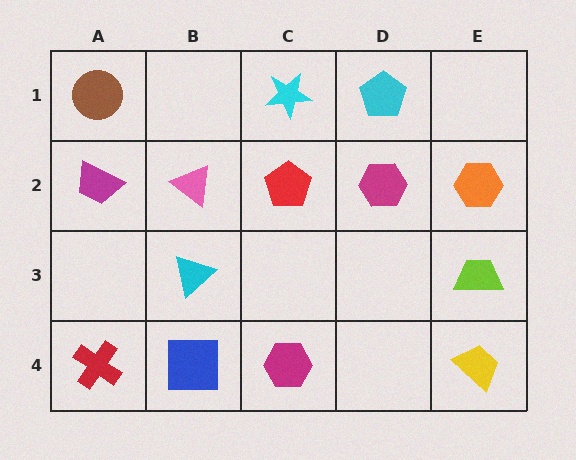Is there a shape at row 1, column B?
No, that cell is empty.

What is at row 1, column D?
A cyan pentagon.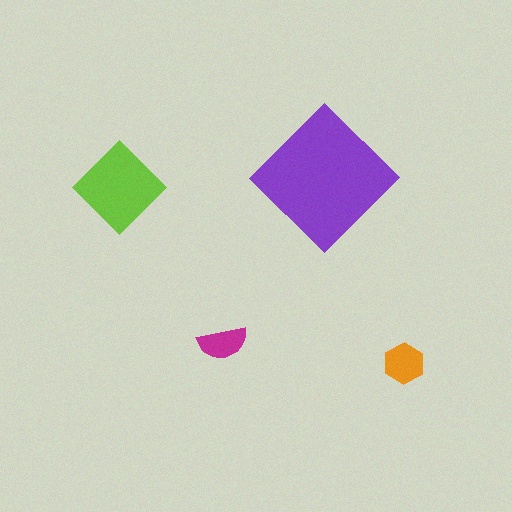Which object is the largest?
The purple diamond.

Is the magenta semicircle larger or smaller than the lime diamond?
Smaller.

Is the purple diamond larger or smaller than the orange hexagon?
Larger.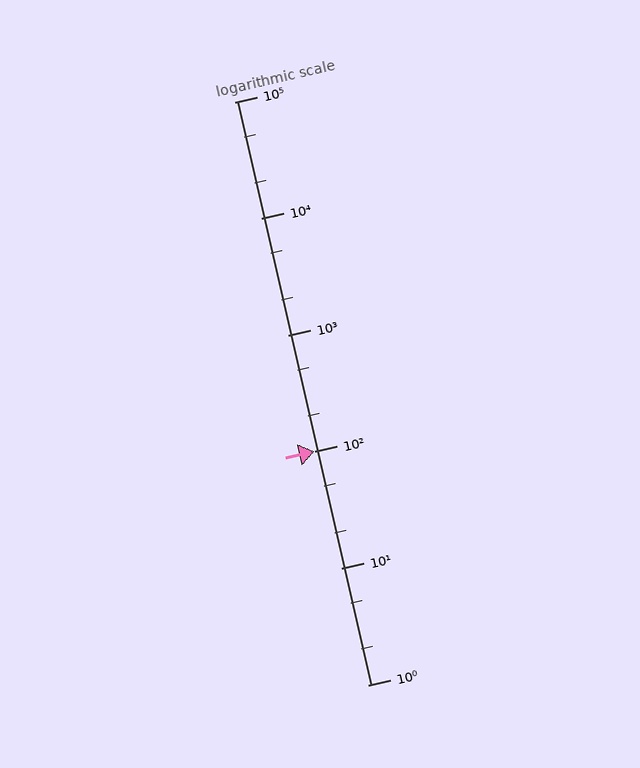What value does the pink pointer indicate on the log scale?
The pointer indicates approximately 100.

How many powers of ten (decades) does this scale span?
The scale spans 5 decades, from 1 to 100000.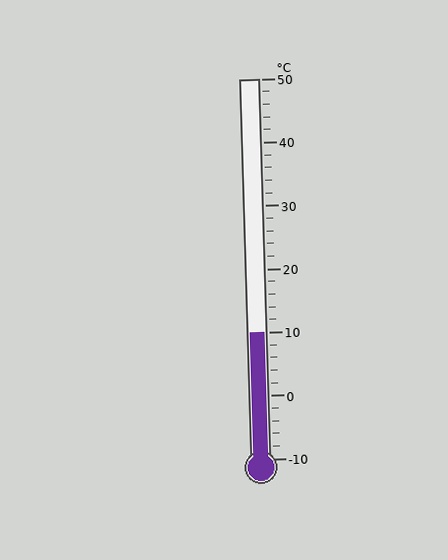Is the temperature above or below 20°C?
The temperature is below 20°C.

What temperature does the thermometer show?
The thermometer shows approximately 10°C.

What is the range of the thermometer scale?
The thermometer scale ranges from -10°C to 50°C.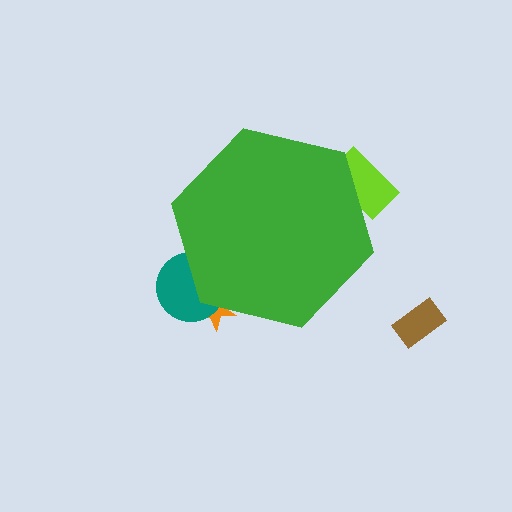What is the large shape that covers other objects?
A green hexagon.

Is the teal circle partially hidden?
Yes, the teal circle is partially hidden behind the green hexagon.